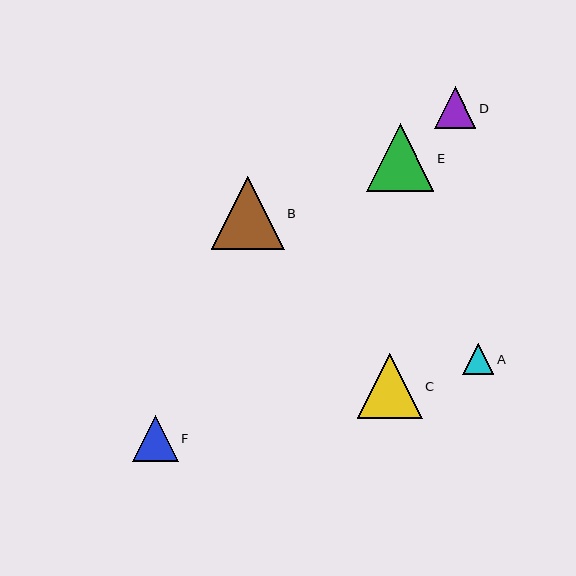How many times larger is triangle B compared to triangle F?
Triangle B is approximately 1.6 times the size of triangle F.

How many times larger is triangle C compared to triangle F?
Triangle C is approximately 1.4 times the size of triangle F.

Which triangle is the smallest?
Triangle A is the smallest with a size of approximately 31 pixels.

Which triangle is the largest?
Triangle B is the largest with a size of approximately 73 pixels.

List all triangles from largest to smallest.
From largest to smallest: B, E, C, F, D, A.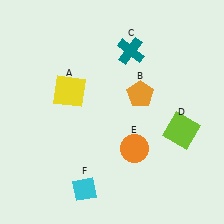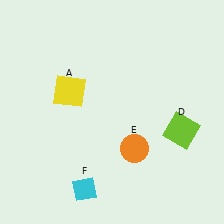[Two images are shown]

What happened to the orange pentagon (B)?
The orange pentagon (B) was removed in Image 2. It was in the top-right area of Image 1.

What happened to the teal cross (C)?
The teal cross (C) was removed in Image 2. It was in the top-right area of Image 1.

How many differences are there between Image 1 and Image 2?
There are 2 differences between the two images.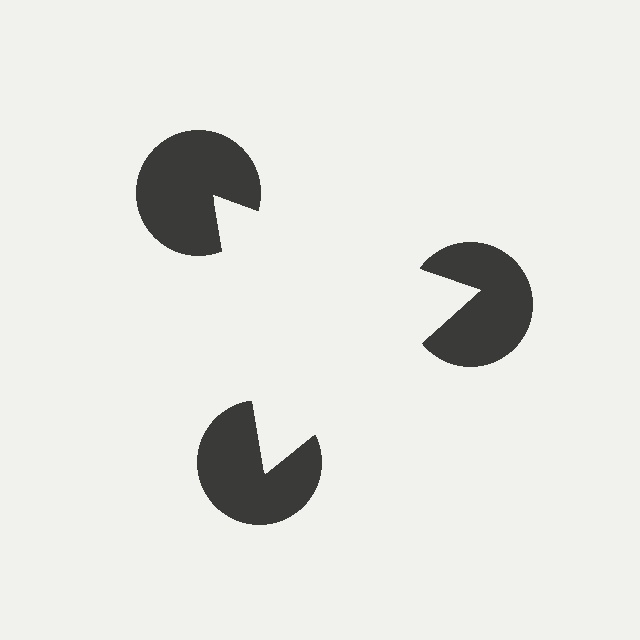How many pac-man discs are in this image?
There are 3 — one at each vertex of the illusory triangle.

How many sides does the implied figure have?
3 sides.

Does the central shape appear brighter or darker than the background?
It typically appears slightly brighter than the background, even though no actual brightness change is drawn.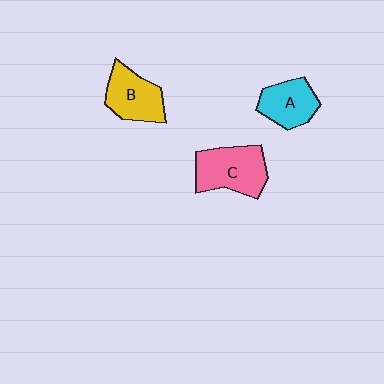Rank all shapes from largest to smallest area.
From largest to smallest: C (pink), B (yellow), A (cyan).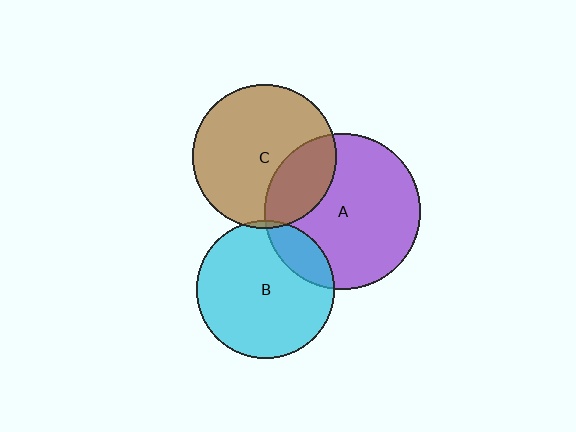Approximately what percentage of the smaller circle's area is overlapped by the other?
Approximately 15%.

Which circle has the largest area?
Circle A (purple).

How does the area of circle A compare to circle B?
Approximately 1.3 times.